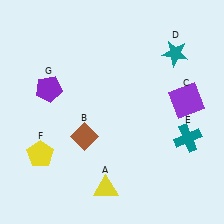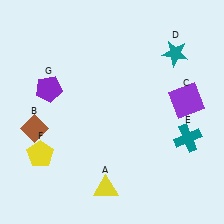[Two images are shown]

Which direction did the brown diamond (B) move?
The brown diamond (B) moved left.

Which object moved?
The brown diamond (B) moved left.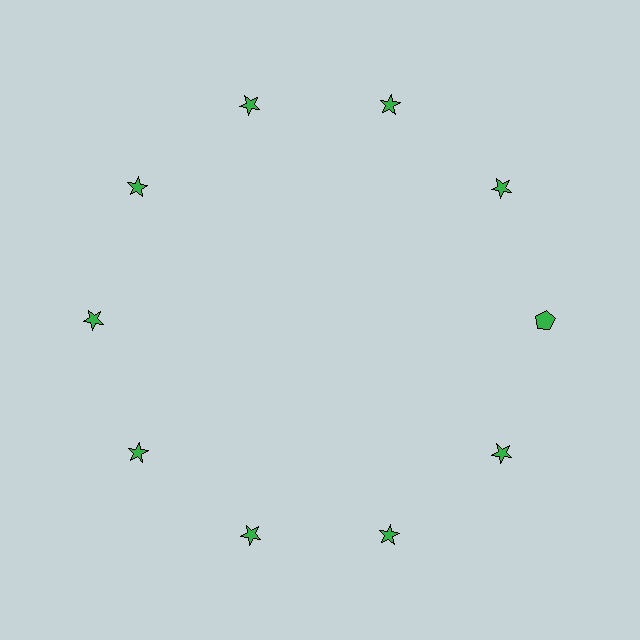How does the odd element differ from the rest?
It has a different shape: pentagon instead of star.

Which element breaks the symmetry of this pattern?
The green pentagon at roughly the 3 o'clock position breaks the symmetry. All other shapes are green stars.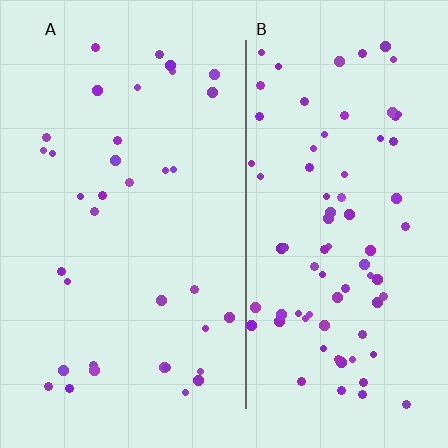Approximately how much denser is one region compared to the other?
Approximately 2.2× — region B over region A.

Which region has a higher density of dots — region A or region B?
B (the right).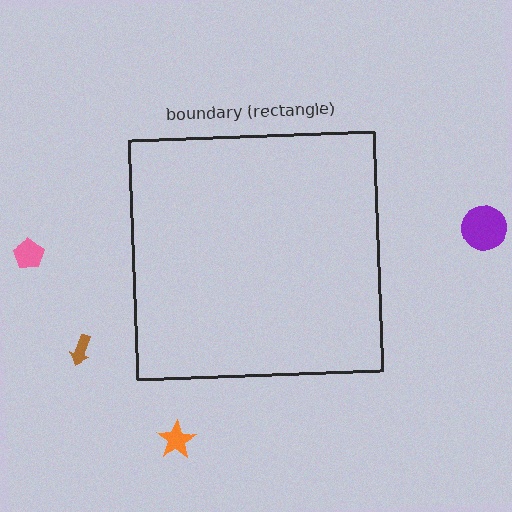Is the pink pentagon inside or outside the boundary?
Outside.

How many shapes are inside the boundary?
0 inside, 4 outside.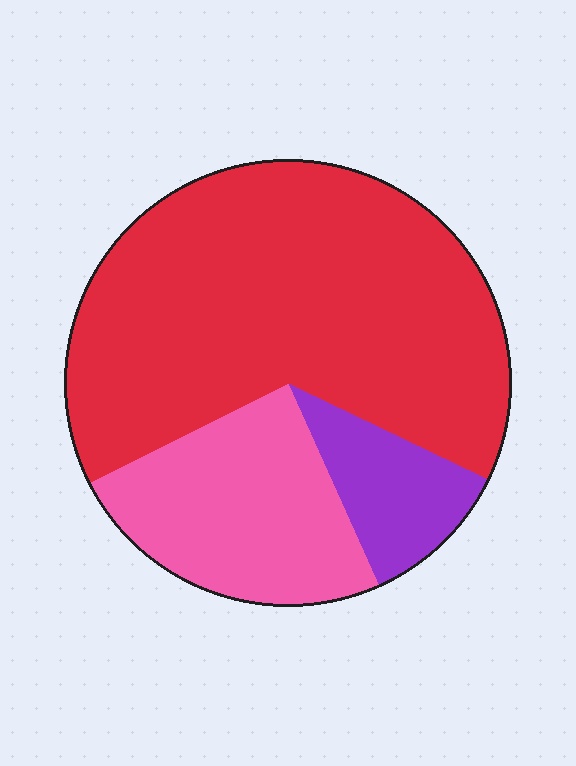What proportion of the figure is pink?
Pink takes up about one quarter (1/4) of the figure.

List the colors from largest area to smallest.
From largest to smallest: red, pink, purple.